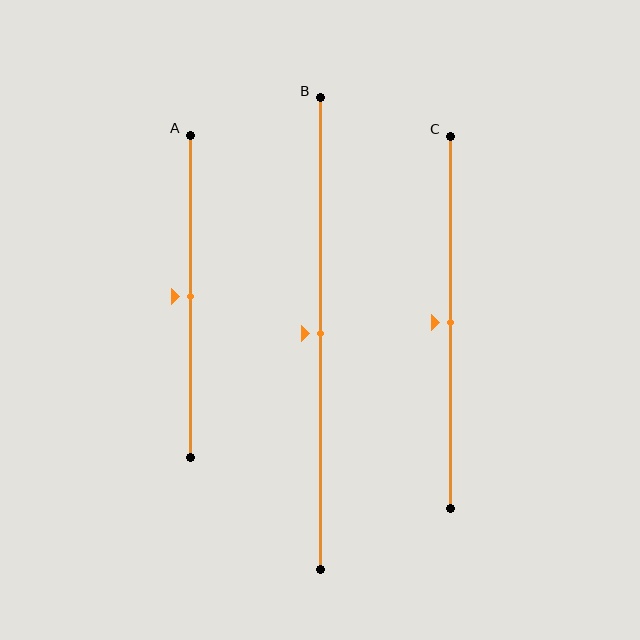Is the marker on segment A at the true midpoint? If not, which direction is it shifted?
Yes, the marker on segment A is at the true midpoint.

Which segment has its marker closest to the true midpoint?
Segment A has its marker closest to the true midpoint.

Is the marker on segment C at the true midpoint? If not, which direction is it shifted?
Yes, the marker on segment C is at the true midpoint.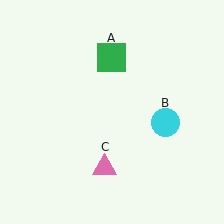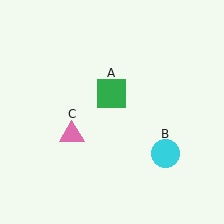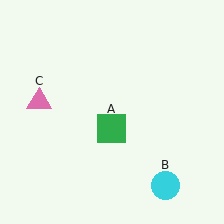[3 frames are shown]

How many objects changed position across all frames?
3 objects changed position: green square (object A), cyan circle (object B), pink triangle (object C).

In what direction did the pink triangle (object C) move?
The pink triangle (object C) moved up and to the left.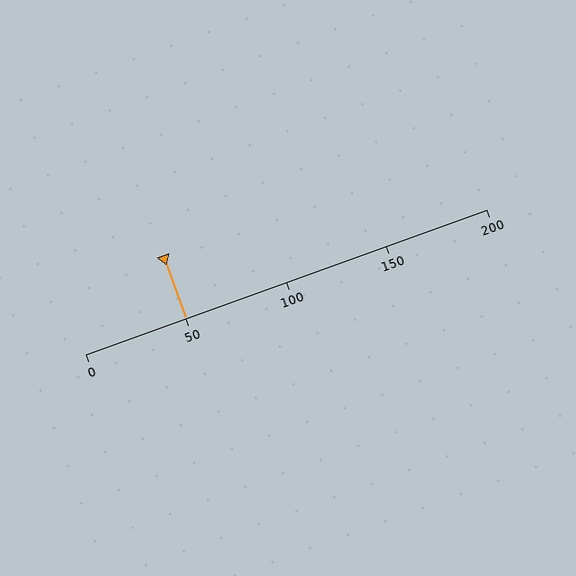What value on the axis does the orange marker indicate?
The marker indicates approximately 50.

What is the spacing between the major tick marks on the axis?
The major ticks are spaced 50 apart.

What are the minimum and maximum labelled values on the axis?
The axis runs from 0 to 200.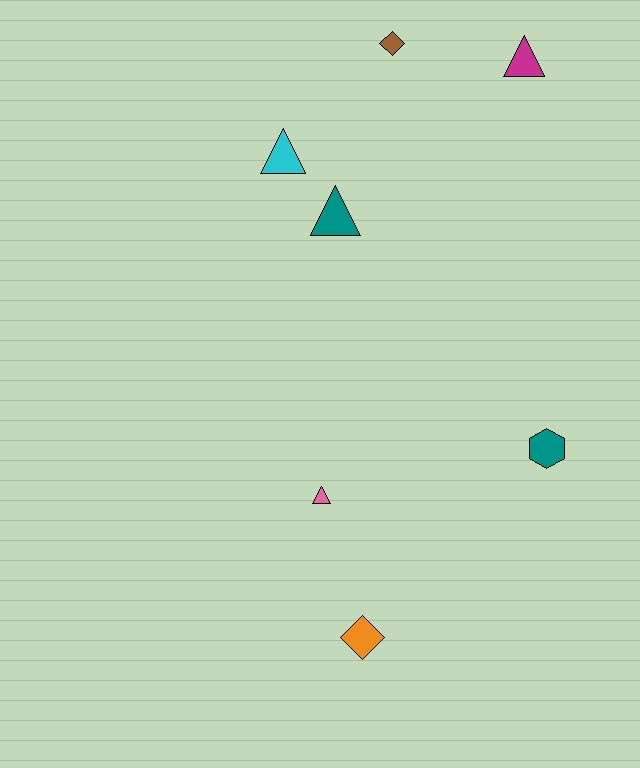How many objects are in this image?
There are 7 objects.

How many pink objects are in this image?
There is 1 pink object.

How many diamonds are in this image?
There are 2 diamonds.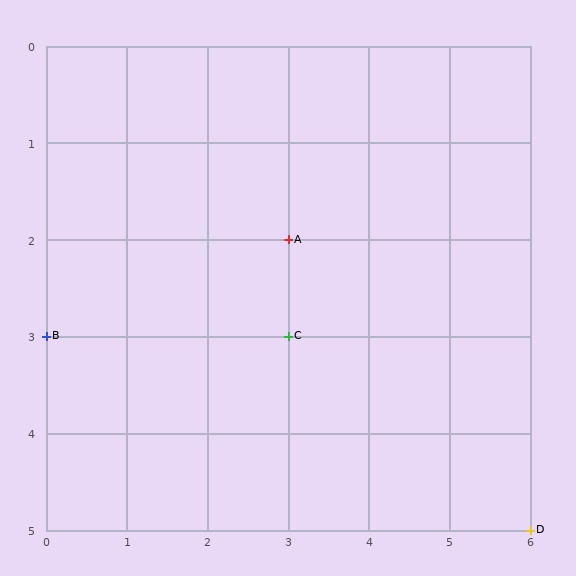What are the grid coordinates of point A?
Point A is at grid coordinates (3, 2).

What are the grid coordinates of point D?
Point D is at grid coordinates (6, 5).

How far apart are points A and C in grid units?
Points A and C are 1 row apart.